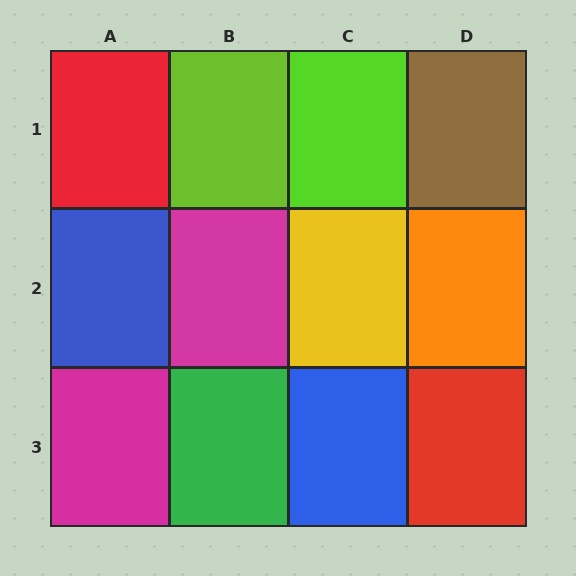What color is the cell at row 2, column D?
Orange.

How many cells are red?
2 cells are red.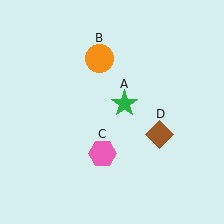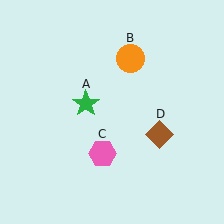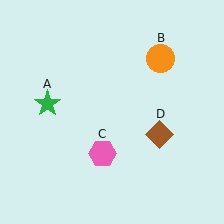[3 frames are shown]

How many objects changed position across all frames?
2 objects changed position: green star (object A), orange circle (object B).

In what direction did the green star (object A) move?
The green star (object A) moved left.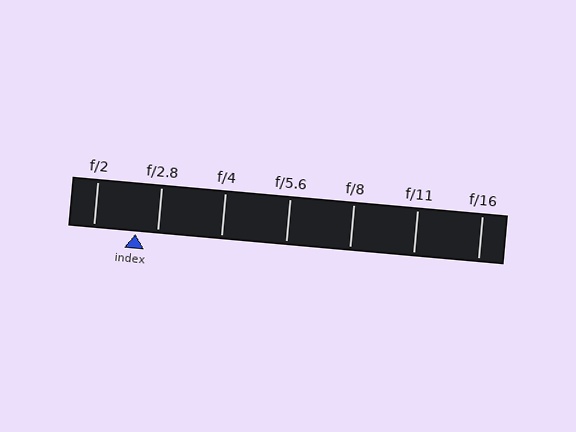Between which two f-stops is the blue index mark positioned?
The index mark is between f/2 and f/2.8.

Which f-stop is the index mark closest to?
The index mark is closest to f/2.8.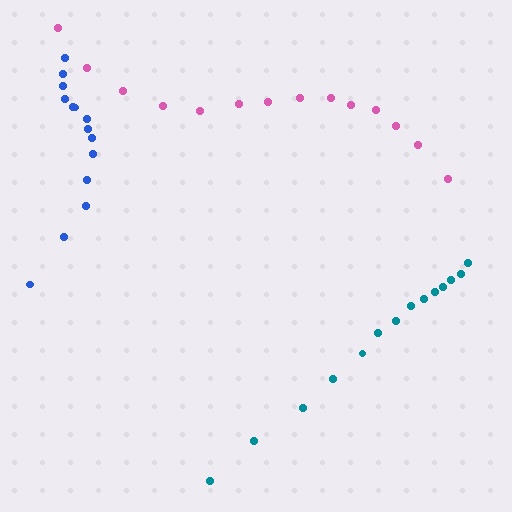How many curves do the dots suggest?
There are 3 distinct paths.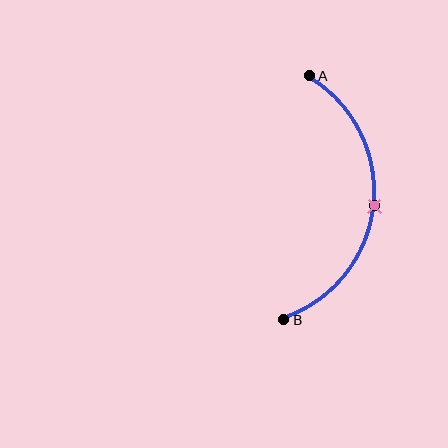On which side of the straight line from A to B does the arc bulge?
The arc bulges to the right of the straight line connecting A and B.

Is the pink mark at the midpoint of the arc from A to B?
Yes. The pink mark lies on the arc at equal arc-length from both A and B — it is the arc midpoint.